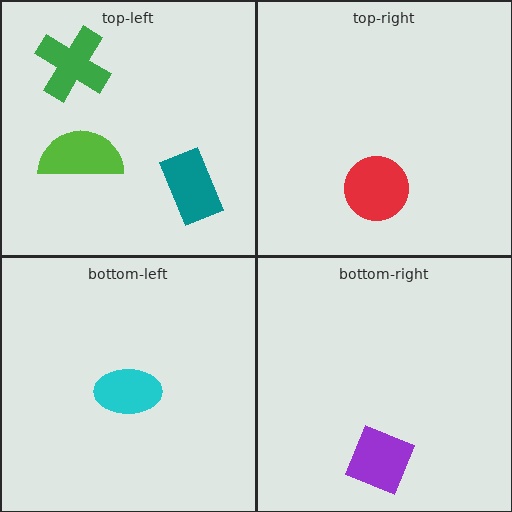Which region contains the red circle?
The top-right region.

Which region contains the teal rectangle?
The top-left region.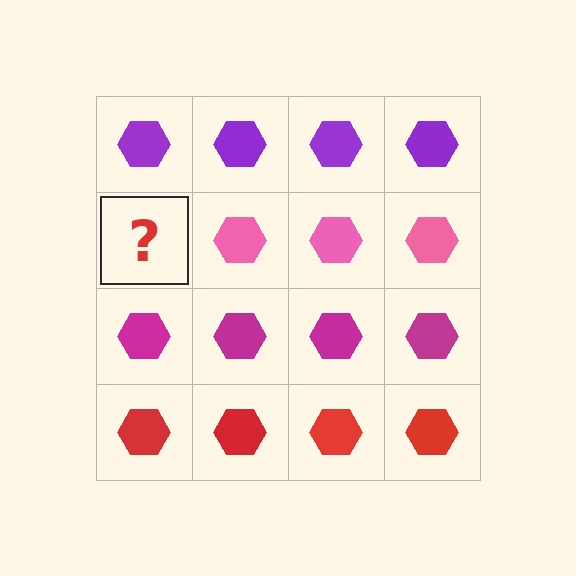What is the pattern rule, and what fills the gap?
The rule is that each row has a consistent color. The gap should be filled with a pink hexagon.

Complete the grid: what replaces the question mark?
The question mark should be replaced with a pink hexagon.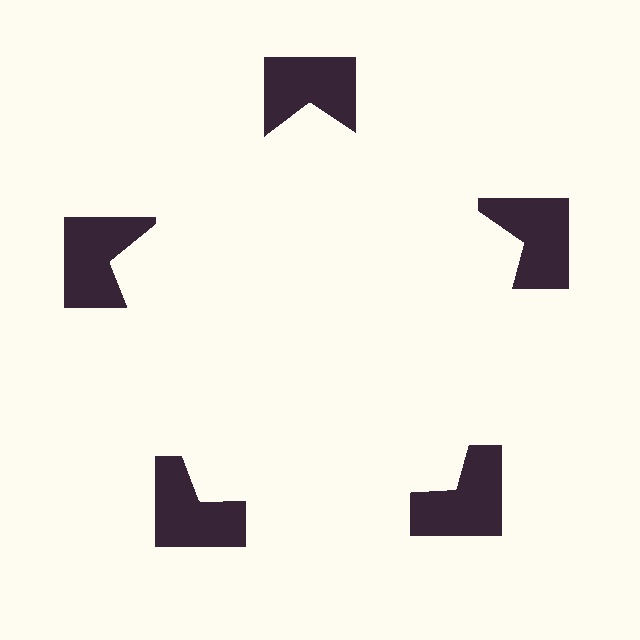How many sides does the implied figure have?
5 sides.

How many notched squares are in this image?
There are 5 — one at each vertex of the illusory pentagon.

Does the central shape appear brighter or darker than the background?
It typically appears slightly brighter than the background, even though no actual brightness change is drawn.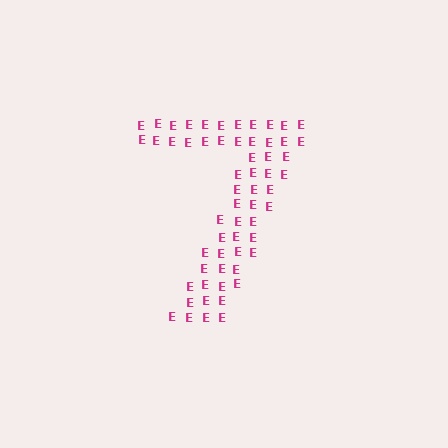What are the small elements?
The small elements are letter E's.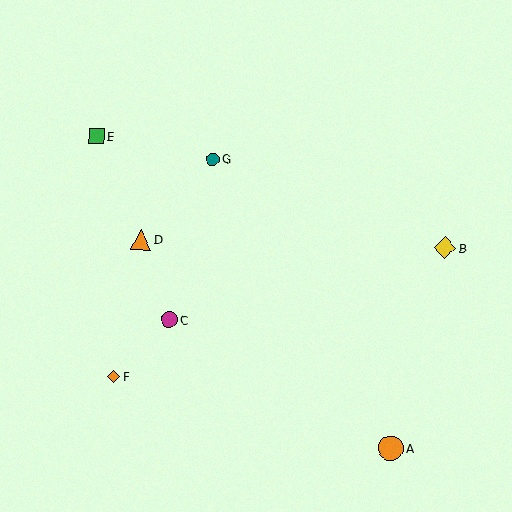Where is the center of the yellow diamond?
The center of the yellow diamond is at (445, 248).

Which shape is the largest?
The orange circle (labeled A) is the largest.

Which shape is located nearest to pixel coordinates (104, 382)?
The orange diamond (labeled F) at (113, 377) is nearest to that location.